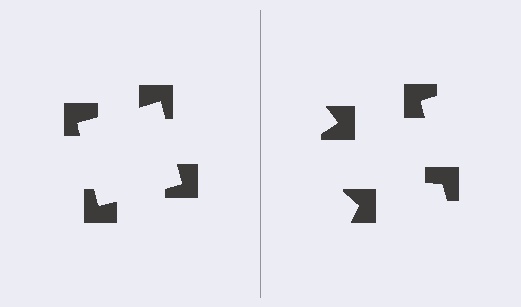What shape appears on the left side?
An illusory square.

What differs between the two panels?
The notched squares are positioned identically on both sides; only the wedge orientations differ. On the left they align to a square; on the right they are misaligned.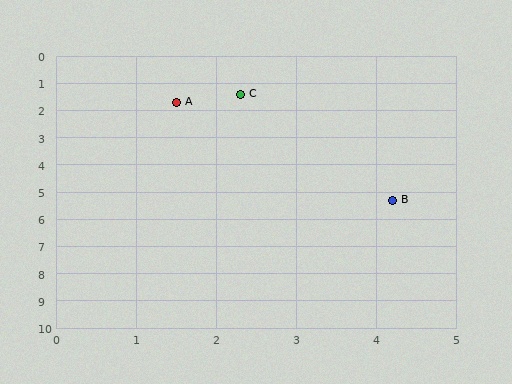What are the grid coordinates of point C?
Point C is at approximately (2.3, 1.4).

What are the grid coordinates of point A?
Point A is at approximately (1.5, 1.7).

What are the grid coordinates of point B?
Point B is at approximately (4.2, 5.3).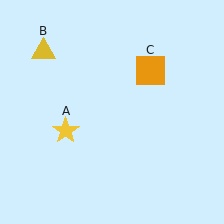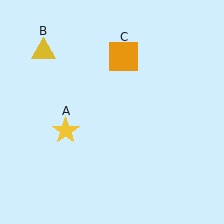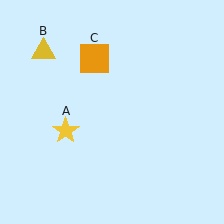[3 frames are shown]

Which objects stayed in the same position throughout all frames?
Yellow star (object A) and yellow triangle (object B) remained stationary.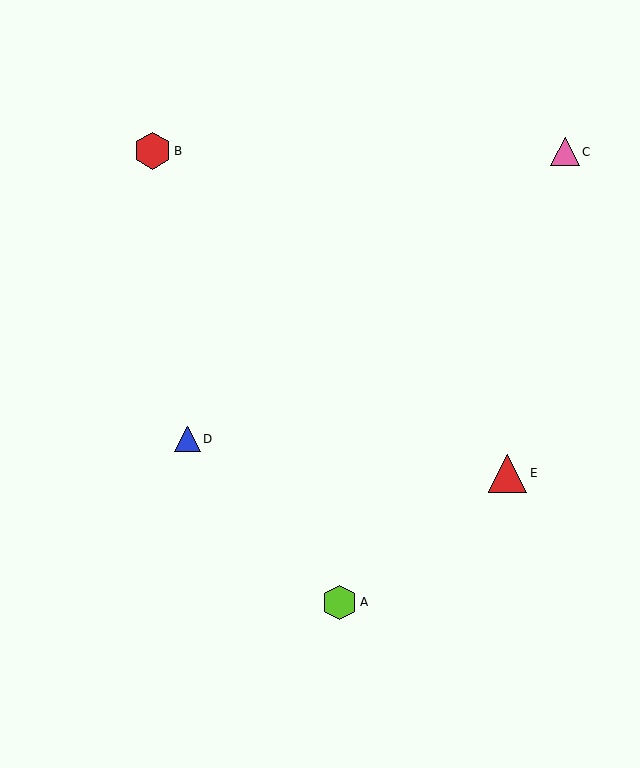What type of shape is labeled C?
Shape C is a pink triangle.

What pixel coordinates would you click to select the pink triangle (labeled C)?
Click at (565, 152) to select the pink triangle C.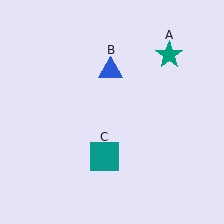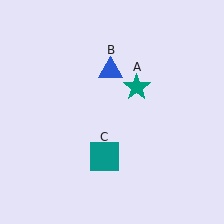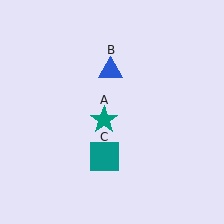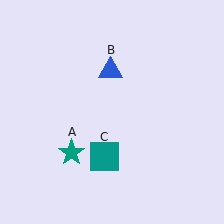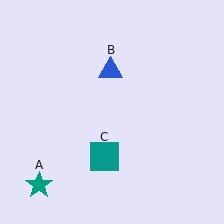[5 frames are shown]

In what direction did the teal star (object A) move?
The teal star (object A) moved down and to the left.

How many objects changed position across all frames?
1 object changed position: teal star (object A).